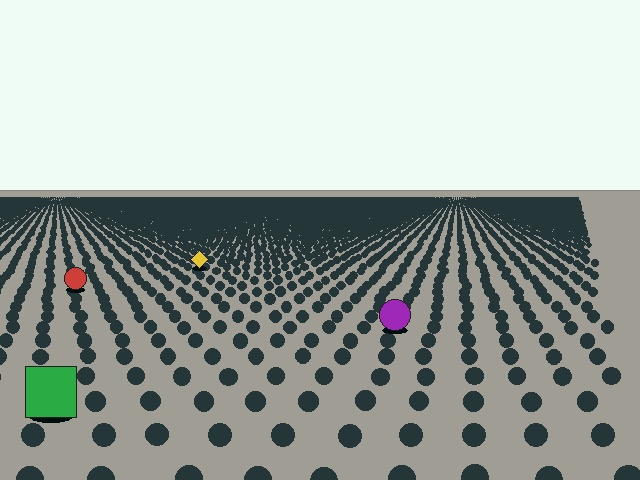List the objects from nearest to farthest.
From nearest to farthest: the green square, the purple circle, the red circle, the yellow diamond.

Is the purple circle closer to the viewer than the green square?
No. The green square is closer — you can tell from the texture gradient: the ground texture is coarser near it.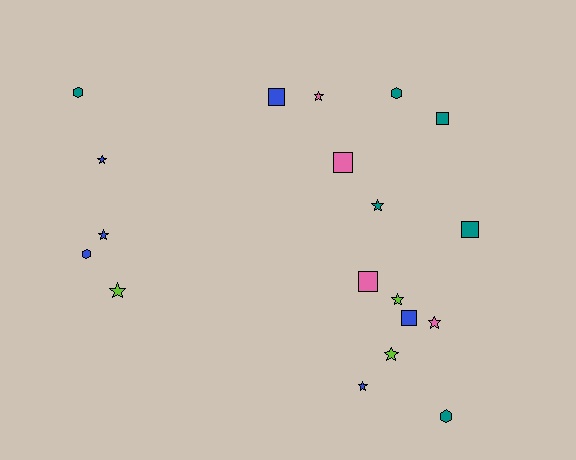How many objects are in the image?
There are 19 objects.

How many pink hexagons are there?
There are no pink hexagons.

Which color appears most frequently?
Blue, with 6 objects.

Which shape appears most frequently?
Star, with 9 objects.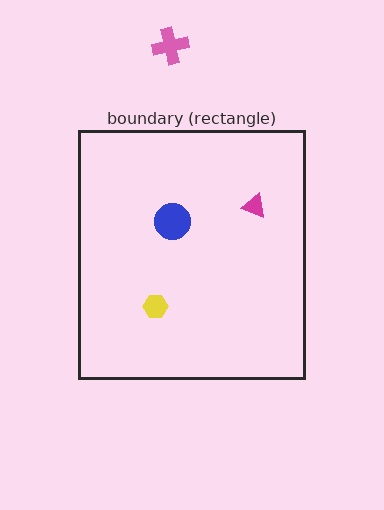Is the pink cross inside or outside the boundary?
Outside.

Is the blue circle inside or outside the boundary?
Inside.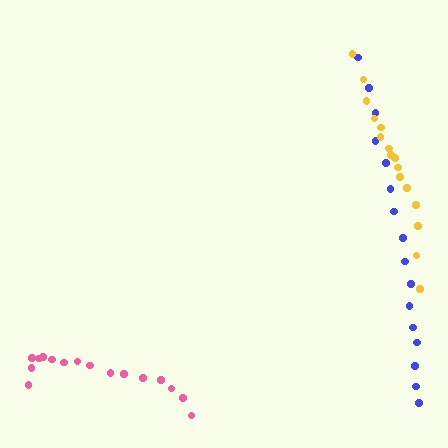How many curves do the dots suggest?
There are 3 distinct paths.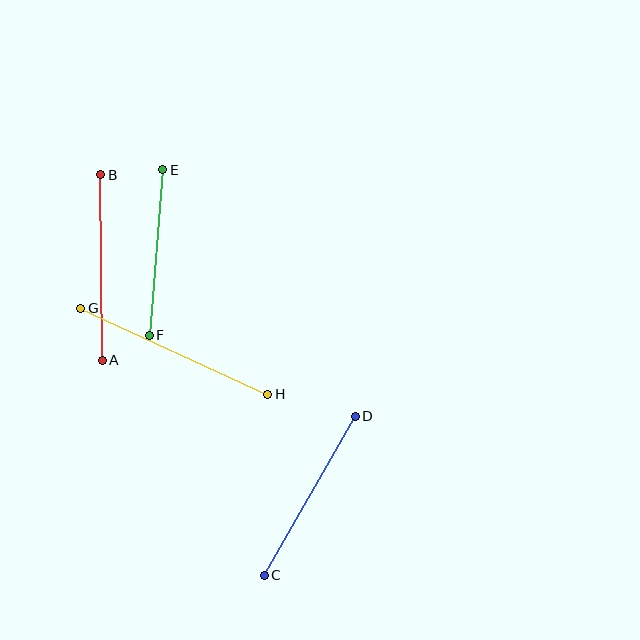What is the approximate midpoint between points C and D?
The midpoint is at approximately (310, 496) pixels.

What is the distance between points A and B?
The distance is approximately 185 pixels.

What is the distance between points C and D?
The distance is approximately 183 pixels.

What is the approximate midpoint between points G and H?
The midpoint is at approximately (174, 351) pixels.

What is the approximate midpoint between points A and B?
The midpoint is at approximately (102, 267) pixels.